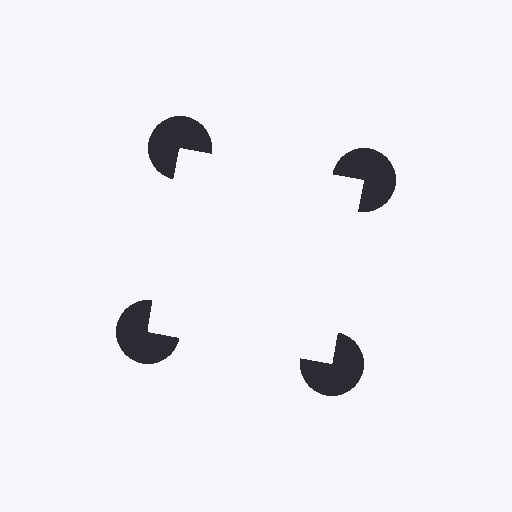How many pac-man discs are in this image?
There are 4 — one at each vertex of the illusory square.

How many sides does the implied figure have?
4 sides.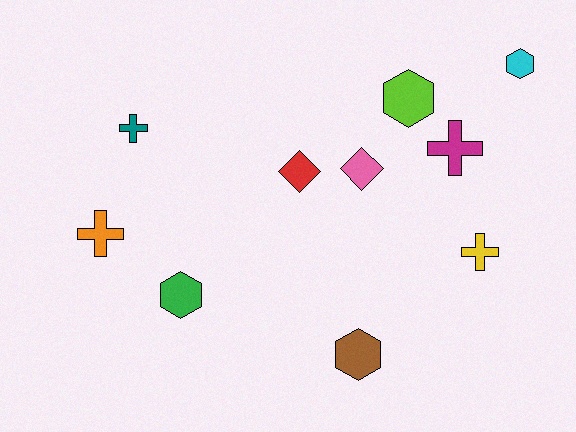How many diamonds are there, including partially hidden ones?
There are 2 diamonds.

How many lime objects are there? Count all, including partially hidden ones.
There is 1 lime object.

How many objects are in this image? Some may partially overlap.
There are 10 objects.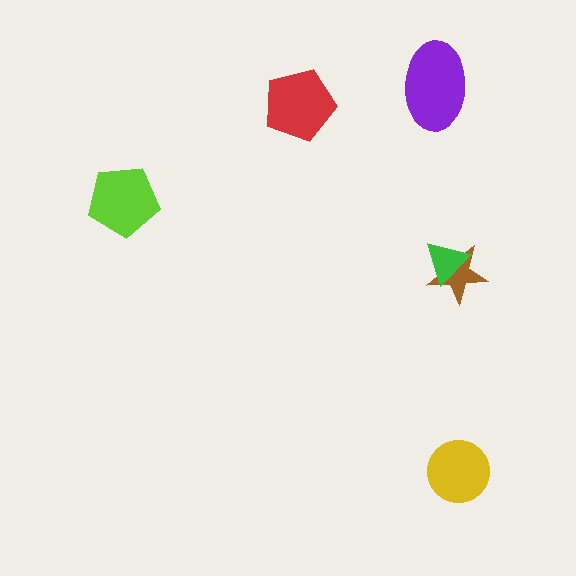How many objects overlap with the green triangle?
1 object overlaps with the green triangle.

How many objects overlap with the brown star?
1 object overlaps with the brown star.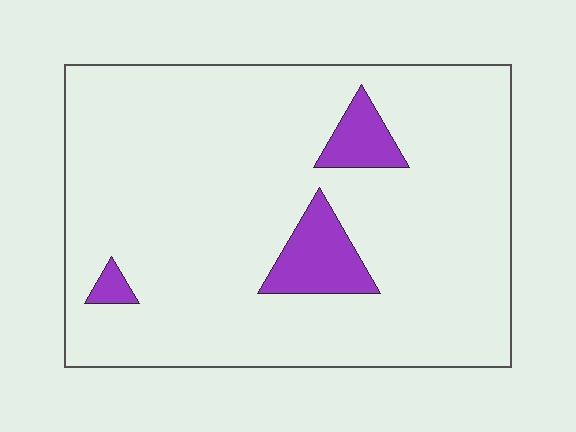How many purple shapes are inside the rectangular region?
3.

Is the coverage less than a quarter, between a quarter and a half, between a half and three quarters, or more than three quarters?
Less than a quarter.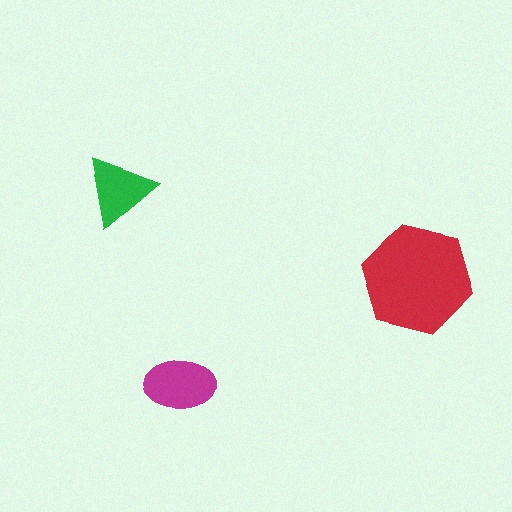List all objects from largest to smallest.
The red hexagon, the magenta ellipse, the green triangle.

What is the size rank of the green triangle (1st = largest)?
3rd.